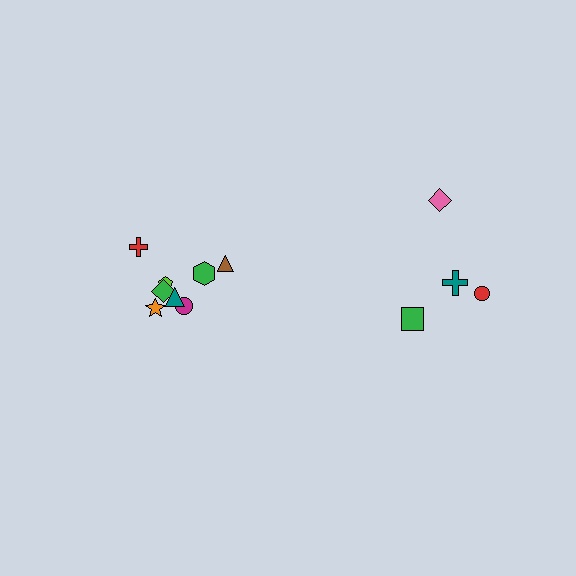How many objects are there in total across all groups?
There are 12 objects.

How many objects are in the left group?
There are 8 objects.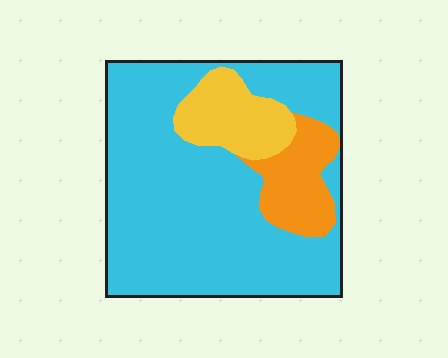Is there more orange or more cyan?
Cyan.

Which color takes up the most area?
Cyan, at roughly 75%.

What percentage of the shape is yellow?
Yellow covers roughly 15% of the shape.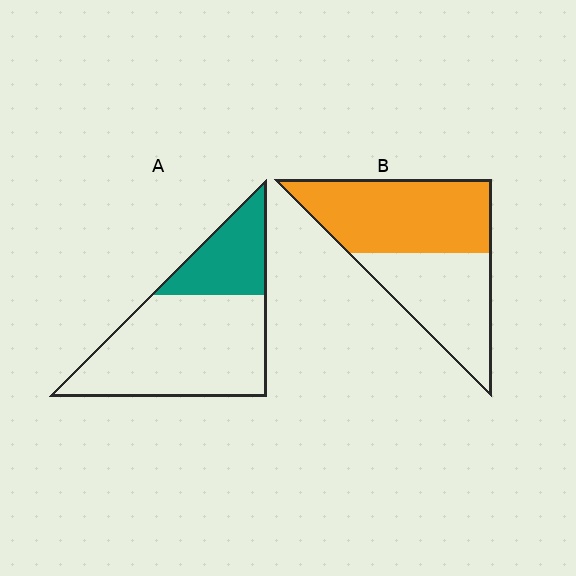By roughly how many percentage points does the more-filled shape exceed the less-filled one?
By roughly 30 percentage points (B over A).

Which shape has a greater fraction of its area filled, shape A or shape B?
Shape B.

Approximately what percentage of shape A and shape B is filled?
A is approximately 30% and B is approximately 55%.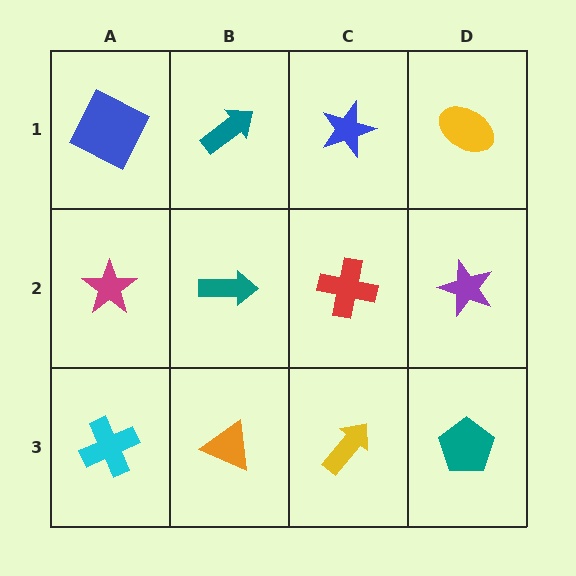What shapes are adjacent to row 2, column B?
A teal arrow (row 1, column B), an orange triangle (row 3, column B), a magenta star (row 2, column A), a red cross (row 2, column C).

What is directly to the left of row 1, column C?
A teal arrow.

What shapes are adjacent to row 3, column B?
A teal arrow (row 2, column B), a cyan cross (row 3, column A), a yellow arrow (row 3, column C).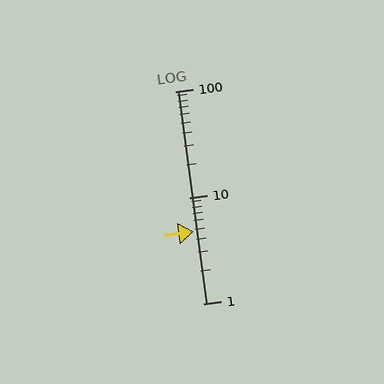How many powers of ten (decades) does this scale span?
The scale spans 2 decades, from 1 to 100.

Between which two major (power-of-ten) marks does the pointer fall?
The pointer is between 1 and 10.